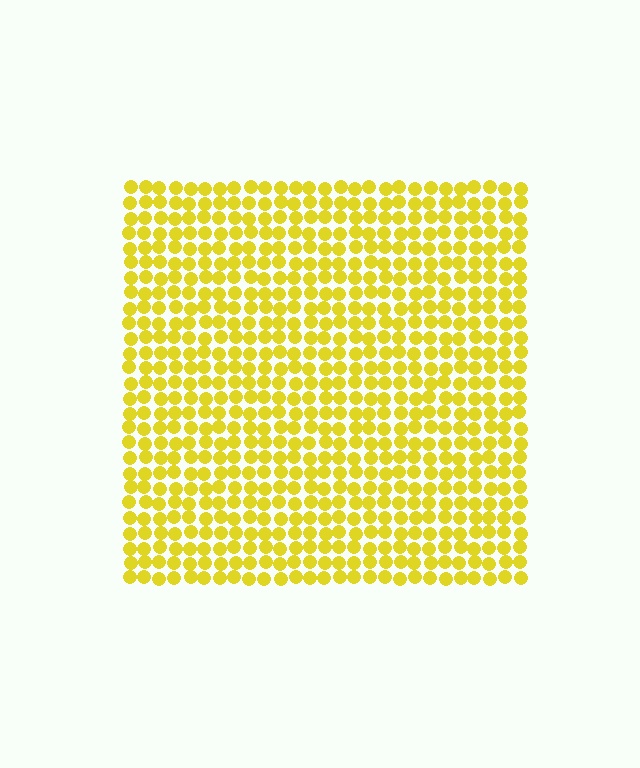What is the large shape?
The large shape is a square.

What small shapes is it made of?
It is made of small circles.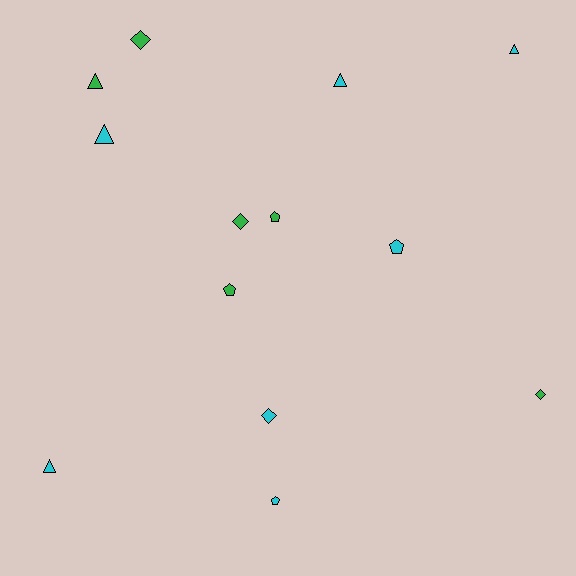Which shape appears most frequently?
Triangle, with 5 objects.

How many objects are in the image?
There are 13 objects.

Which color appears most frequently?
Cyan, with 7 objects.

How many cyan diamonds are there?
There is 1 cyan diamond.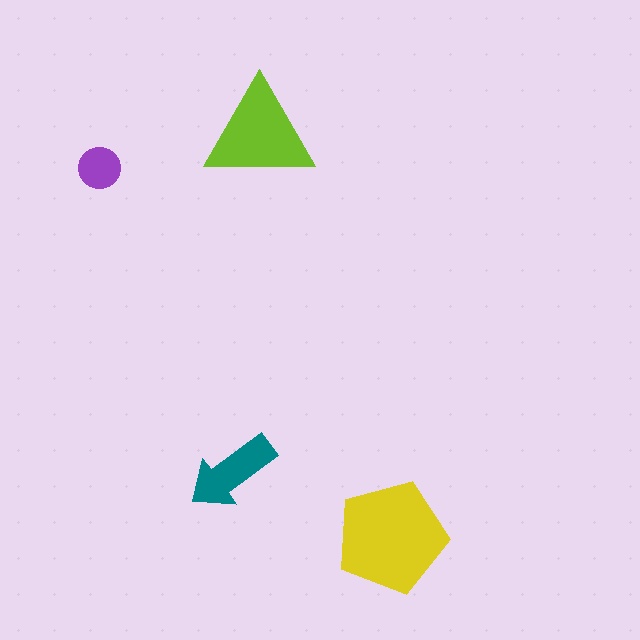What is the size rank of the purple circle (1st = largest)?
4th.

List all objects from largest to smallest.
The yellow pentagon, the lime triangle, the teal arrow, the purple circle.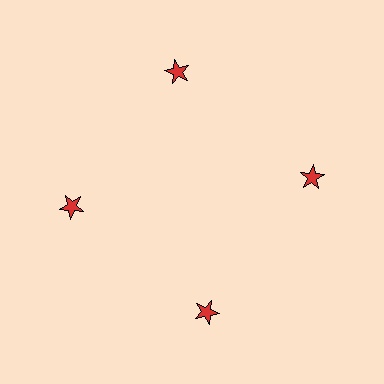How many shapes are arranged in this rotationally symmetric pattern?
There are 4 shapes, arranged in 4 groups of 1.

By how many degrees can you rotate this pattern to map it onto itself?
The pattern maps onto itself every 90 degrees of rotation.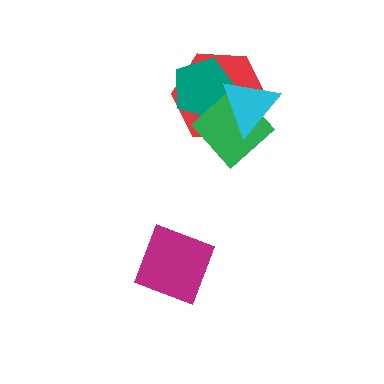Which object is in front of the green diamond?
The cyan triangle is in front of the green diamond.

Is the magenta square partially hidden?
No, no other shape covers it.